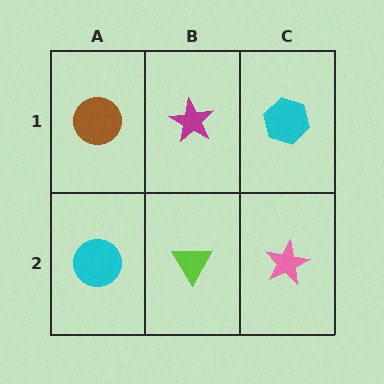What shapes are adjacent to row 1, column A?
A cyan circle (row 2, column A), a magenta star (row 1, column B).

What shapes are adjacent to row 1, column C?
A pink star (row 2, column C), a magenta star (row 1, column B).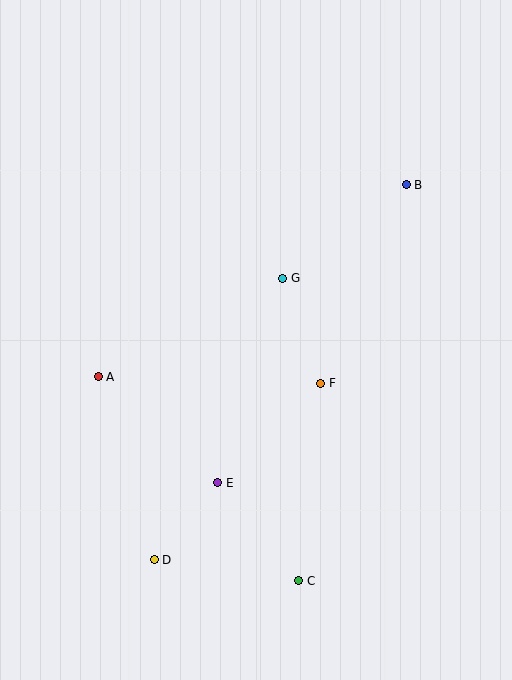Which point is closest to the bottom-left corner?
Point D is closest to the bottom-left corner.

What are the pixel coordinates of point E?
Point E is at (218, 483).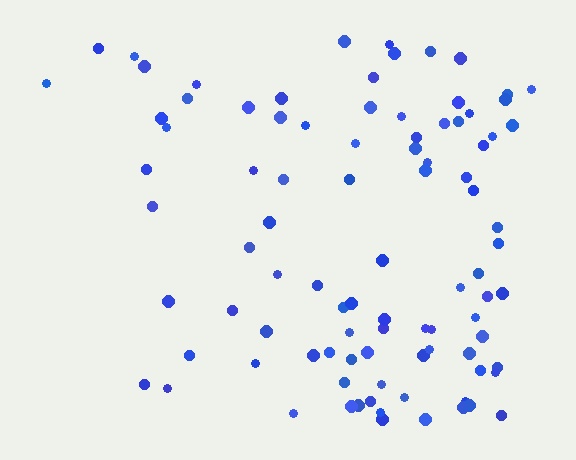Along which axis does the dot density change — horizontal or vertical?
Horizontal.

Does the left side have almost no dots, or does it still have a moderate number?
Still a moderate number, just noticeably fewer than the right.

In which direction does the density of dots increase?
From left to right, with the right side densest.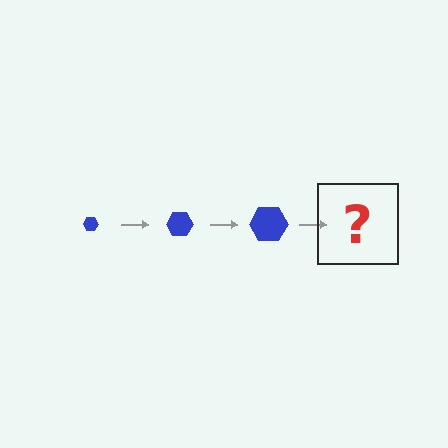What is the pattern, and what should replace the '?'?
The pattern is that the hexagon gets progressively larger each step. The '?' should be a blue hexagon, larger than the previous one.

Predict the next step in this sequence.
The next step is a blue hexagon, larger than the previous one.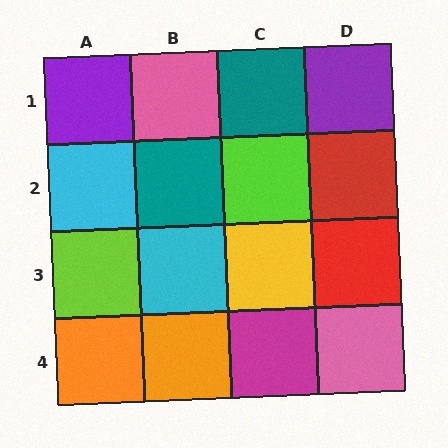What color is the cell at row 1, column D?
Purple.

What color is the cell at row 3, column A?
Lime.